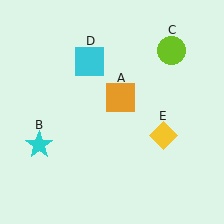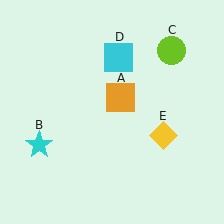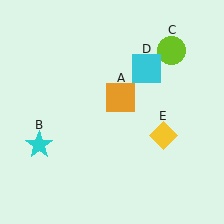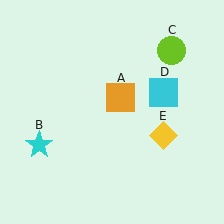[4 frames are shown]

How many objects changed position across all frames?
1 object changed position: cyan square (object D).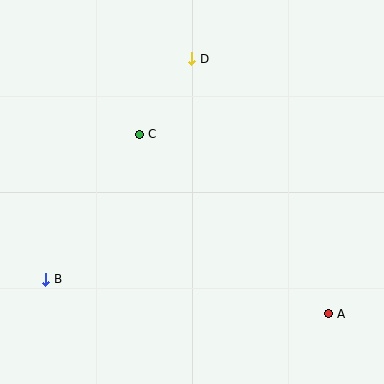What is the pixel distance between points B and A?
The distance between B and A is 285 pixels.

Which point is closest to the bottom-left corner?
Point B is closest to the bottom-left corner.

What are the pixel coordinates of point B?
Point B is at (46, 279).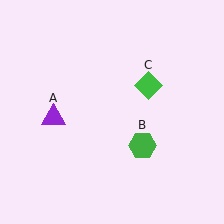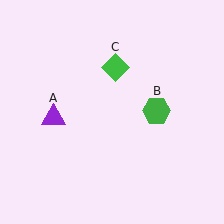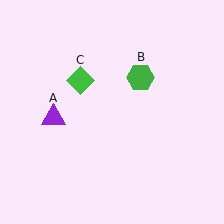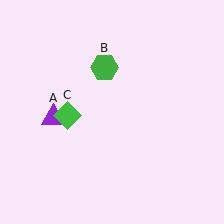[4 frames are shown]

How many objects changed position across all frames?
2 objects changed position: green hexagon (object B), green diamond (object C).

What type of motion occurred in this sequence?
The green hexagon (object B), green diamond (object C) rotated counterclockwise around the center of the scene.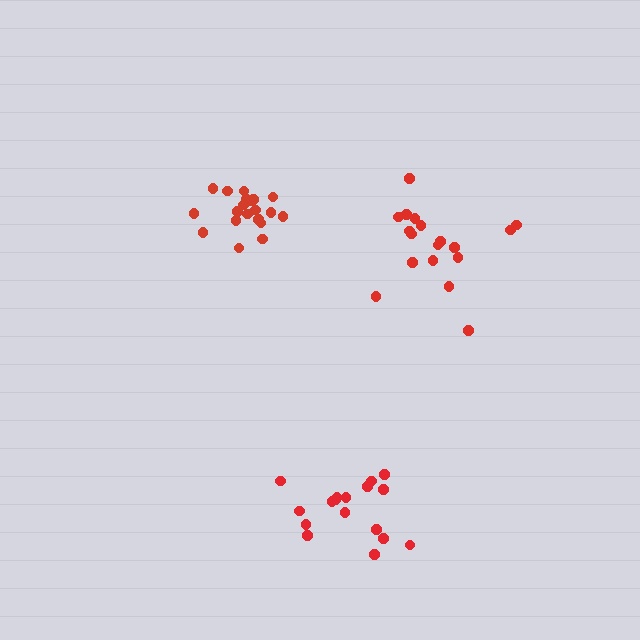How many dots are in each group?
Group 1: 20 dots, Group 2: 17 dots, Group 3: 18 dots (55 total).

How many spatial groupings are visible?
There are 3 spatial groupings.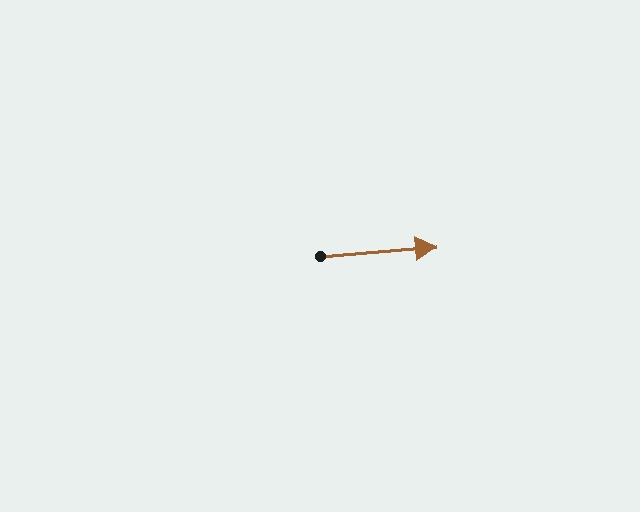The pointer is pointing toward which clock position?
Roughly 3 o'clock.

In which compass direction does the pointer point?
East.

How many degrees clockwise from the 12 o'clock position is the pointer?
Approximately 85 degrees.